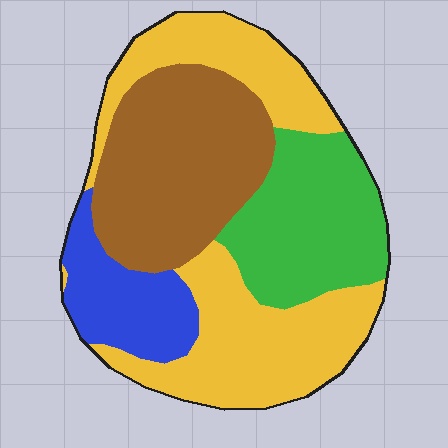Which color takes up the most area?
Yellow, at roughly 35%.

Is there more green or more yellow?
Yellow.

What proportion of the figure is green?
Green takes up about one fifth (1/5) of the figure.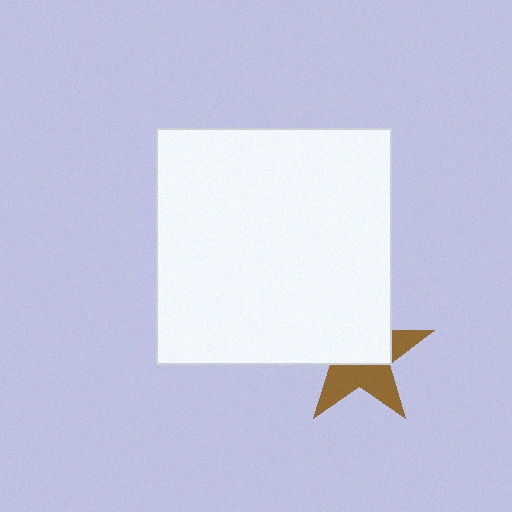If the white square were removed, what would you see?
You would see the complete brown star.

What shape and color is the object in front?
The object in front is a white square.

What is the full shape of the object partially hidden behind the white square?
The partially hidden object is a brown star.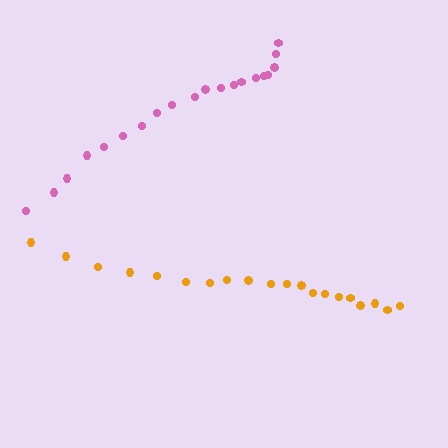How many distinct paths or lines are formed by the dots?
There are 2 distinct paths.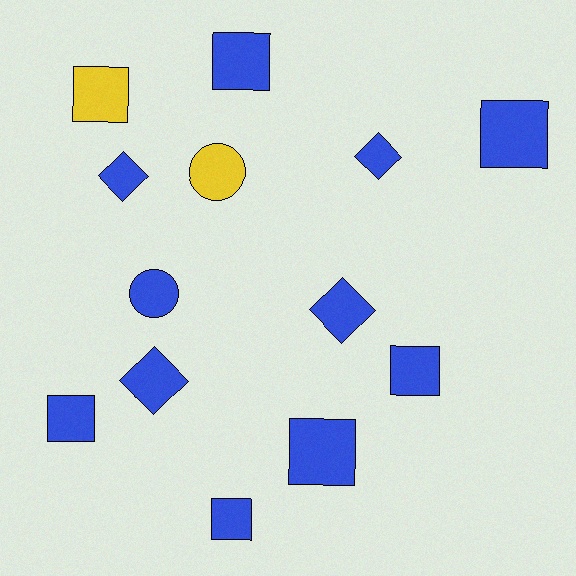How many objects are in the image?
There are 13 objects.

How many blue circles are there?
There is 1 blue circle.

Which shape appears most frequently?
Square, with 7 objects.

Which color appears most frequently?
Blue, with 11 objects.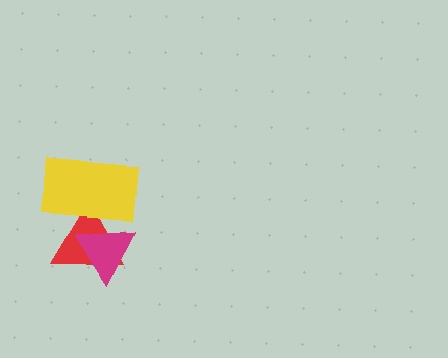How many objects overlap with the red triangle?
2 objects overlap with the red triangle.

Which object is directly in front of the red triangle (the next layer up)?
The yellow rectangle is directly in front of the red triangle.